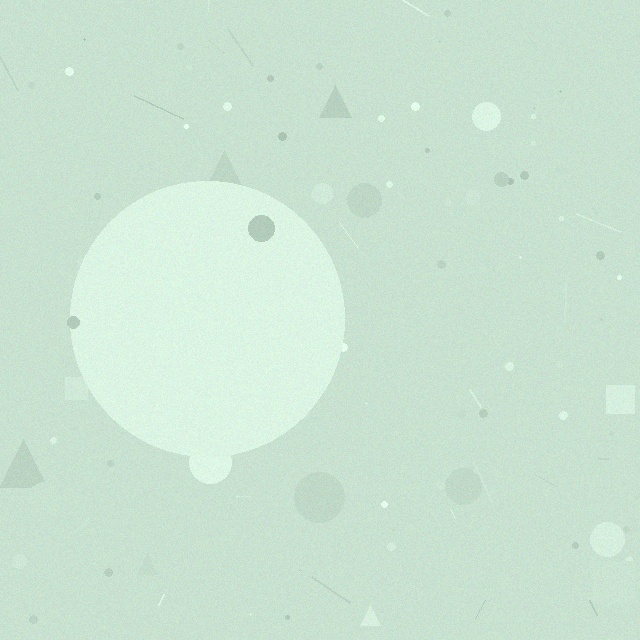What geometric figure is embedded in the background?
A circle is embedded in the background.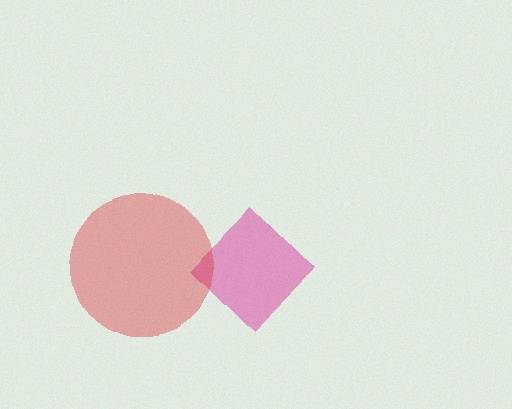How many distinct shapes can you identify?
There are 2 distinct shapes: a pink diamond, a red circle.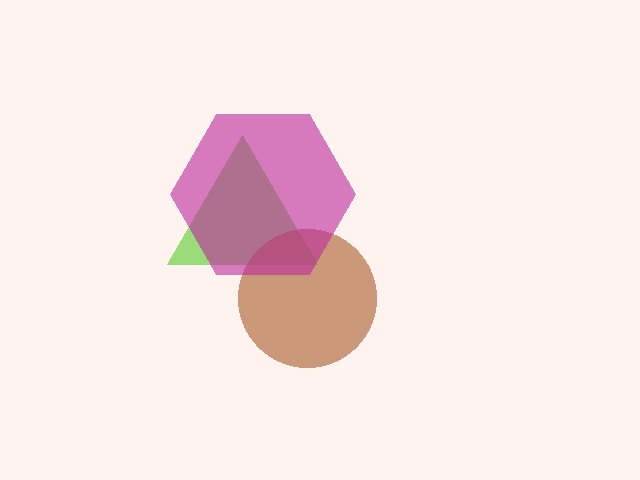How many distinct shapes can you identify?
There are 3 distinct shapes: a lime triangle, a brown circle, a magenta hexagon.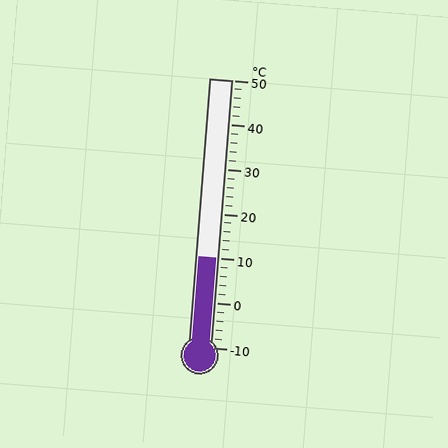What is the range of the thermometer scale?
The thermometer scale ranges from -10°C to 50°C.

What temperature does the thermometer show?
The thermometer shows approximately 10°C.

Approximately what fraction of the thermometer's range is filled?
The thermometer is filled to approximately 35% of its range.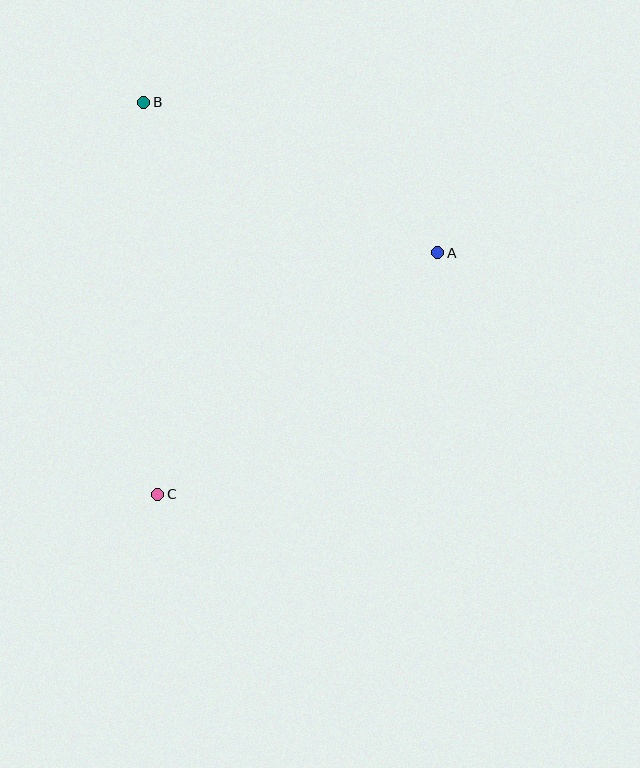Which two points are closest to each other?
Points A and B are closest to each other.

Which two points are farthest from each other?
Points B and C are farthest from each other.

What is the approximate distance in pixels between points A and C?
The distance between A and C is approximately 370 pixels.